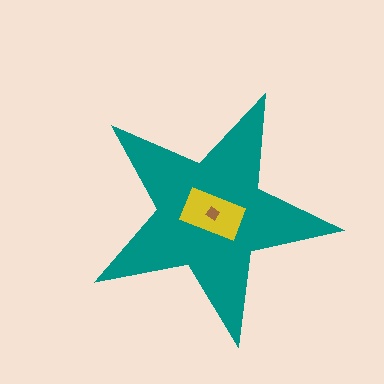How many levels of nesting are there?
3.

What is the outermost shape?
The teal star.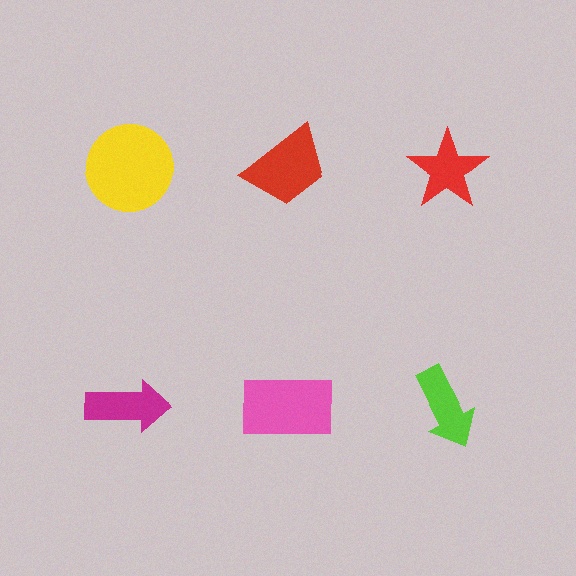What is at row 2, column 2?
A pink rectangle.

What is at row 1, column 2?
A red trapezoid.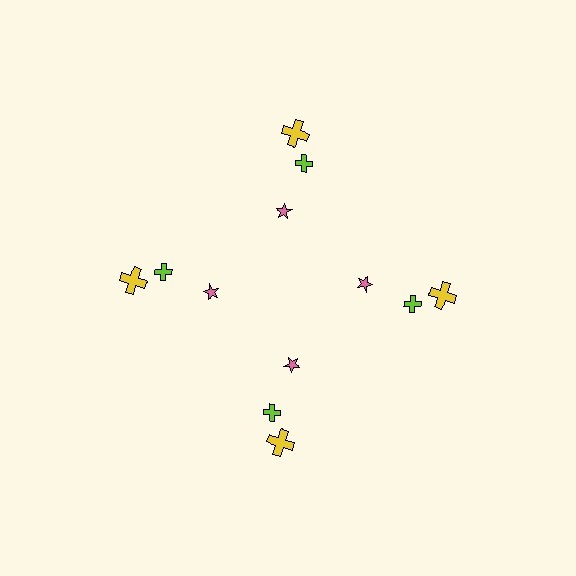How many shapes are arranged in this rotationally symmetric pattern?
There are 12 shapes, arranged in 4 groups of 3.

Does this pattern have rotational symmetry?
Yes, this pattern has 4-fold rotational symmetry. It looks the same after rotating 90 degrees around the center.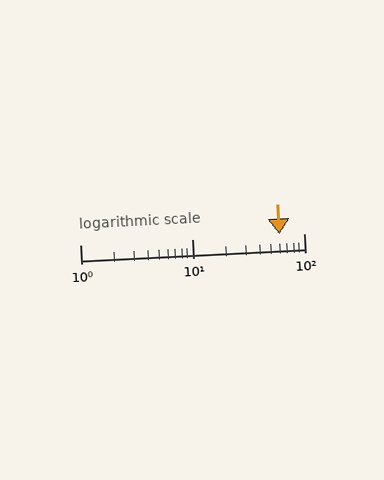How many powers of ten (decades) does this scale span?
The scale spans 2 decades, from 1 to 100.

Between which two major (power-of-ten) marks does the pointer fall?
The pointer is between 10 and 100.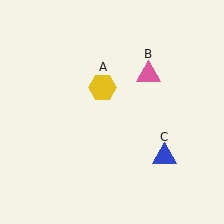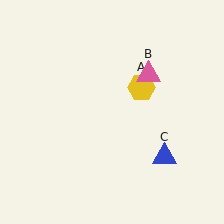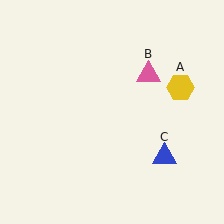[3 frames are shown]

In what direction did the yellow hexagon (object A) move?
The yellow hexagon (object A) moved right.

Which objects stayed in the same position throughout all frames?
Pink triangle (object B) and blue triangle (object C) remained stationary.